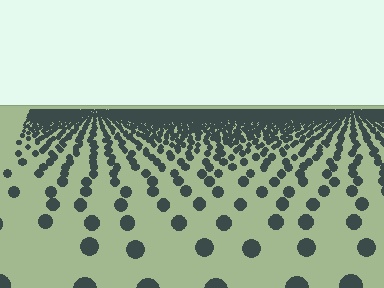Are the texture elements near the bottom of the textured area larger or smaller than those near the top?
Larger. Near the bottom, elements are closer to the viewer and appear at a bigger on-screen size.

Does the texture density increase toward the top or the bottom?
Density increases toward the top.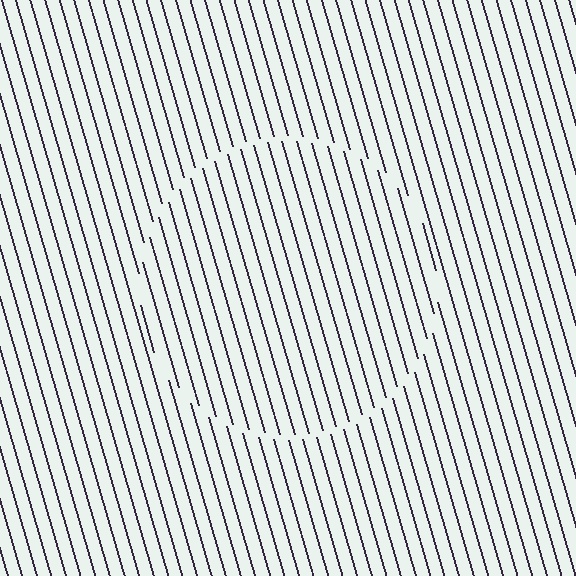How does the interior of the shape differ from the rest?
The interior of the shape contains the same grating, shifted by half a period — the contour is defined by the phase discontinuity where line-ends from the inner and outer gratings abut.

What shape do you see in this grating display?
An illusory circle. The interior of the shape contains the same grating, shifted by half a period — the contour is defined by the phase discontinuity where line-ends from the inner and outer gratings abut.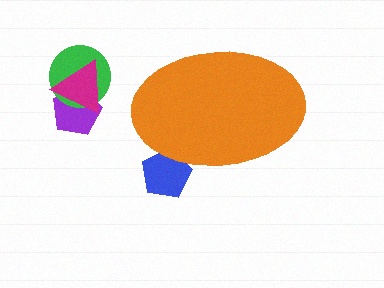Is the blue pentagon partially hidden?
Yes, the blue pentagon is partially hidden behind the orange ellipse.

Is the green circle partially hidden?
No, the green circle is fully visible.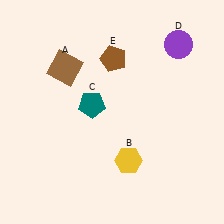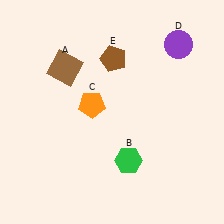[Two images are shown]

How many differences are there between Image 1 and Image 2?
There are 2 differences between the two images.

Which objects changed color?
B changed from yellow to green. C changed from teal to orange.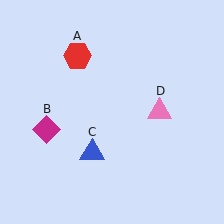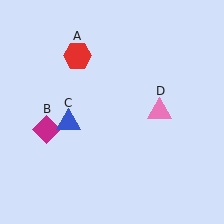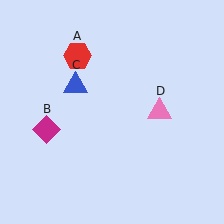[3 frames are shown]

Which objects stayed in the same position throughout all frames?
Red hexagon (object A) and magenta diamond (object B) and pink triangle (object D) remained stationary.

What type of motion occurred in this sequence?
The blue triangle (object C) rotated clockwise around the center of the scene.